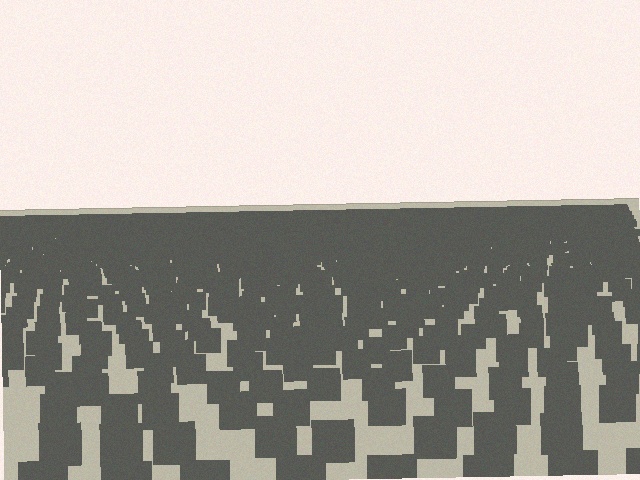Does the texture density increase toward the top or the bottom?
Density increases toward the top.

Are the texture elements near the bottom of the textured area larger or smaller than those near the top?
Larger. Near the bottom, elements are closer to the viewer and appear at a bigger on-screen size.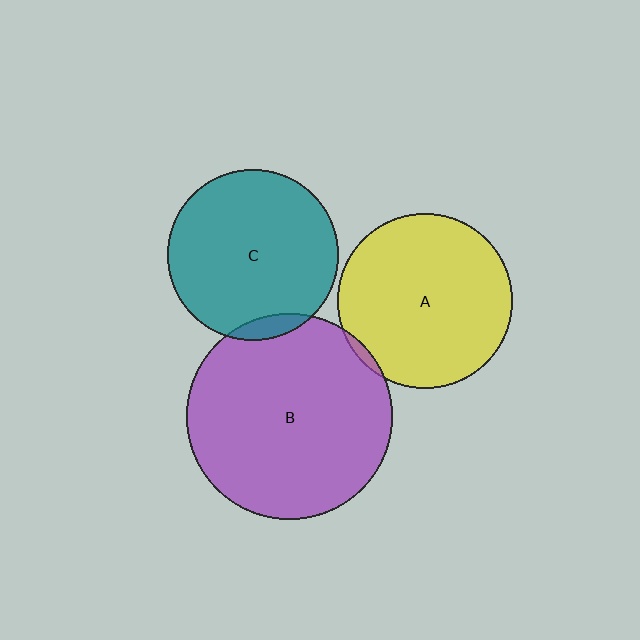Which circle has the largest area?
Circle B (purple).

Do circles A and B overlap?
Yes.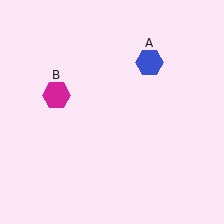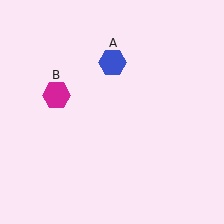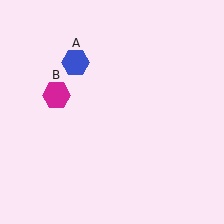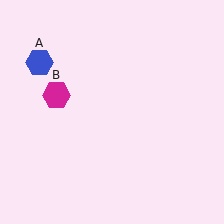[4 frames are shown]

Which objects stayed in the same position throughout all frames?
Magenta hexagon (object B) remained stationary.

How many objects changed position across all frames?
1 object changed position: blue hexagon (object A).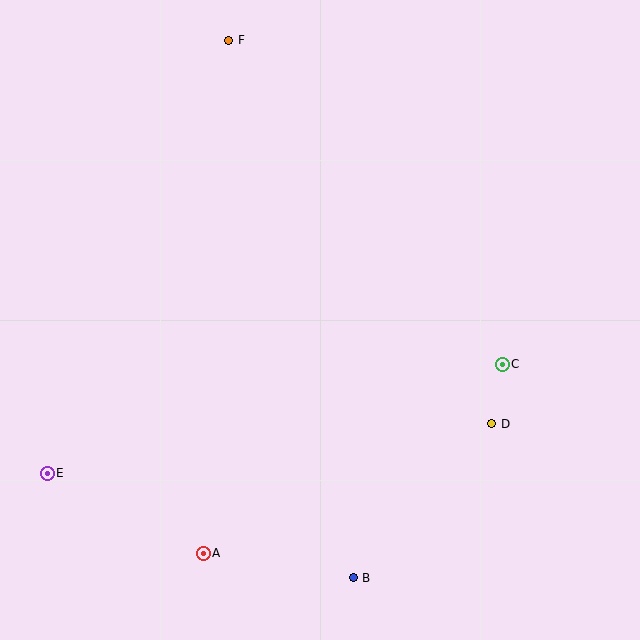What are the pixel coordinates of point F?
Point F is at (229, 40).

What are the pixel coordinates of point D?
Point D is at (492, 424).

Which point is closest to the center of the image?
Point C at (502, 364) is closest to the center.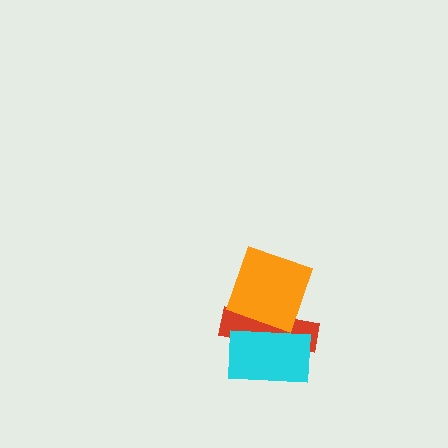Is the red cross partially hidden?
Yes, it is partially covered by another shape.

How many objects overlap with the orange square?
1 object overlaps with the orange square.